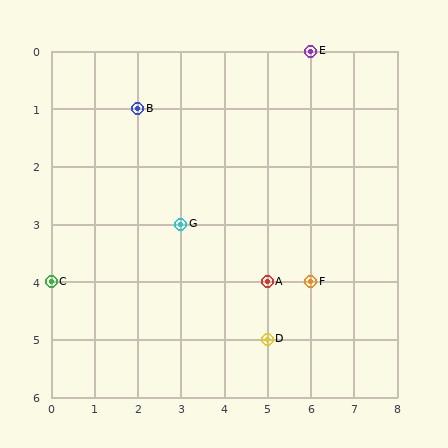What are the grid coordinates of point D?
Point D is at grid coordinates (5, 5).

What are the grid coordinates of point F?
Point F is at grid coordinates (6, 4).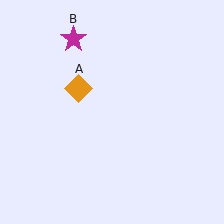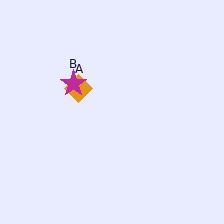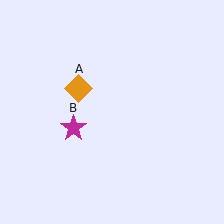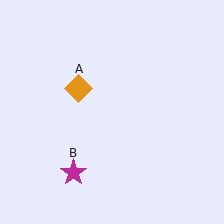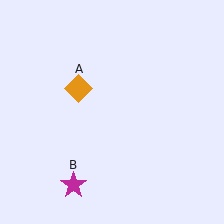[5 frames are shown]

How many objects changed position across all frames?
1 object changed position: magenta star (object B).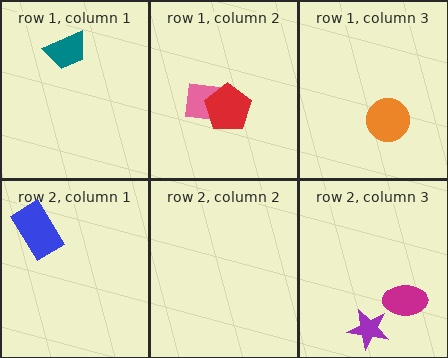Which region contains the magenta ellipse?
The row 2, column 3 region.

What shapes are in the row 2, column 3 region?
The magenta ellipse, the purple star.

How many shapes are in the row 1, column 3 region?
1.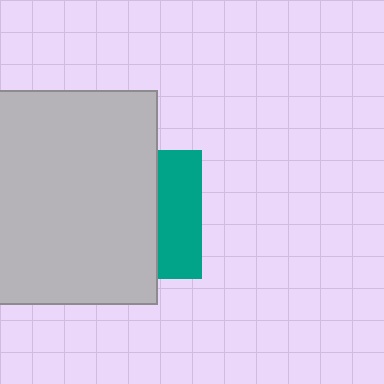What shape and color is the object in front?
The object in front is a light gray square.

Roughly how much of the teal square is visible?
A small part of it is visible (roughly 34%).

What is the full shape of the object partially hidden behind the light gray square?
The partially hidden object is a teal square.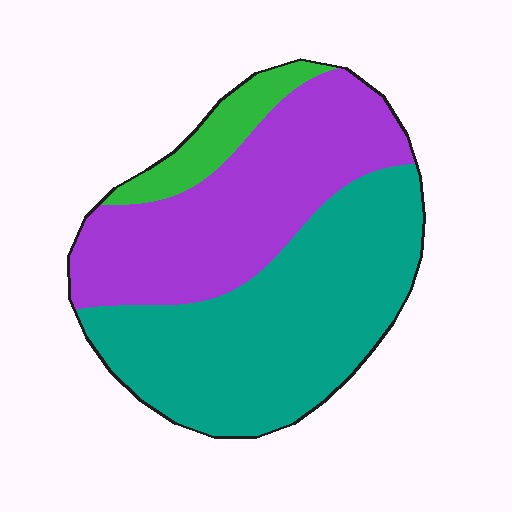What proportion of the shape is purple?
Purple covers around 40% of the shape.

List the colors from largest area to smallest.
From largest to smallest: teal, purple, green.